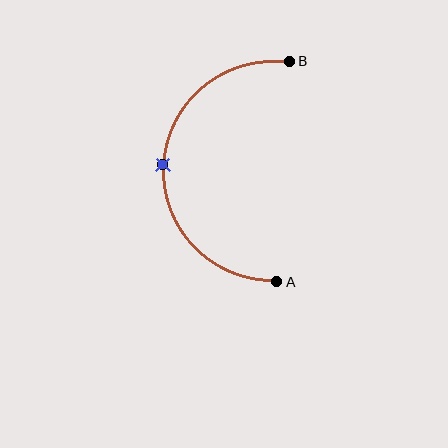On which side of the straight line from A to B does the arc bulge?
The arc bulges to the left of the straight line connecting A and B.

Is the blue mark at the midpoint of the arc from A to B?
Yes. The blue mark lies on the arc at equal arc-length from both A and B — it is the arc midpoint.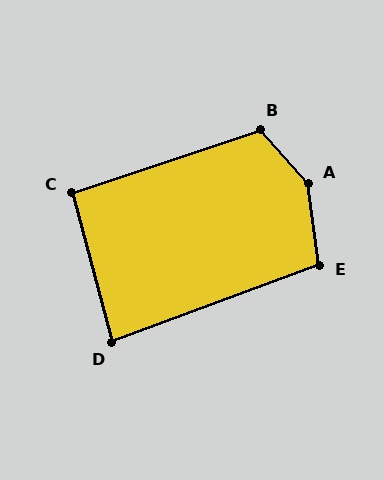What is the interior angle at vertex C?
Approximately 93 degrees (approximately right).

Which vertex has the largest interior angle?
A, at approximately 145 degrees.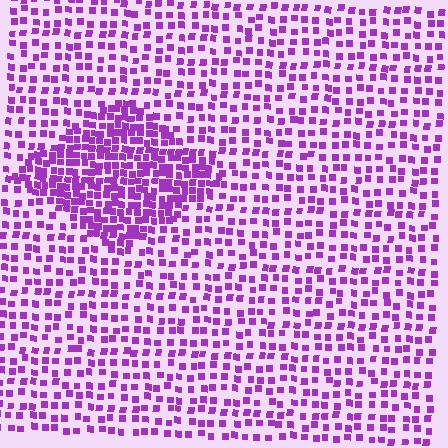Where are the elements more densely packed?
The elements are more densely packed inside the diamond boundary.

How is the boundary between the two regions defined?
The boundary is defined by a change in element density (approximately 2.1x ratio). All elements are the same color, size, and shape.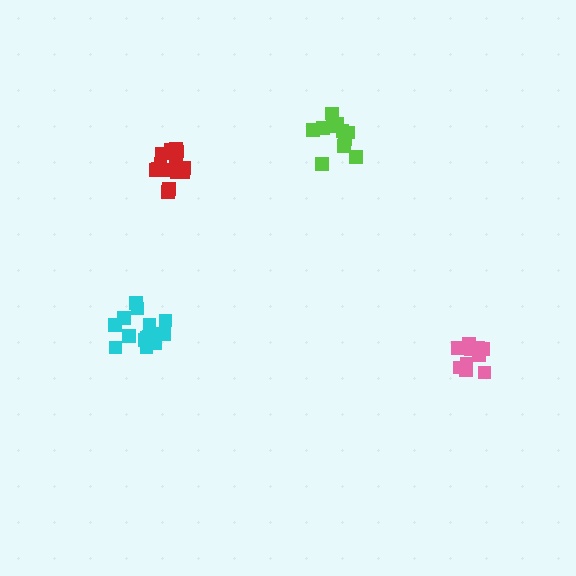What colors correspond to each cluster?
The clusters are colored: cyan, red, lime, pink.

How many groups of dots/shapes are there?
There are 4 groups.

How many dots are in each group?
Group 1: 15 dots, Group 2: 16 dots, Group 3: 12 dots, Group 4: 11 dots (54 total).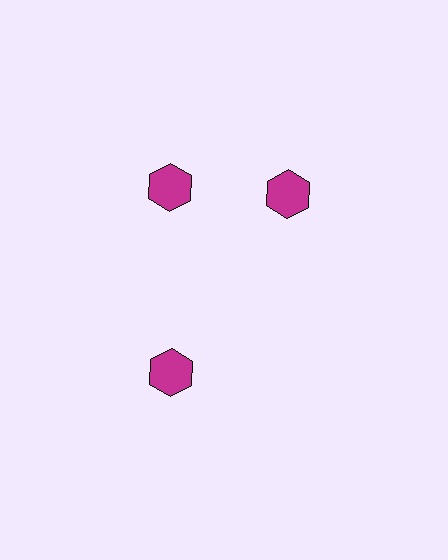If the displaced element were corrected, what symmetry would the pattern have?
It would have 3-fold rotational symmetry — the pattern would map onto itself every 120 degrees.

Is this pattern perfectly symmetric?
No. The 3 magenta hexagons are arranged in a ring, but one element near the 3 o'clock position is rotated out of alignment along the ring, breaking the 3-fold rotational symmetry.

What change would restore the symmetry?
The symmetry would be restored by rotating it back into even spacing with its neighbors so that all 3 hexagons sit at equal angles and equal distance from the center.